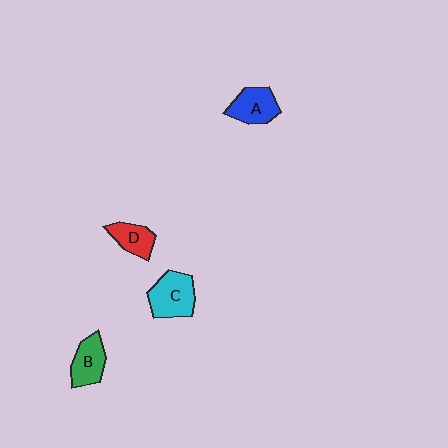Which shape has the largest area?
Shape C (cyan).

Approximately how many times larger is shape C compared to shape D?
Approximately 1.5 times.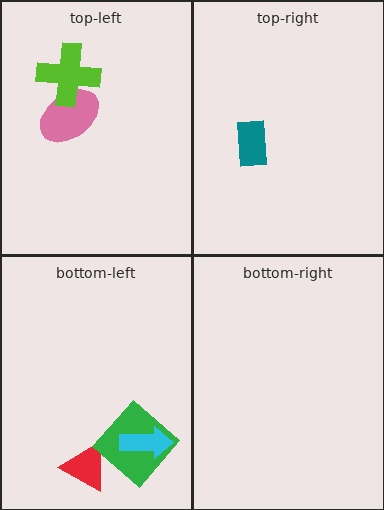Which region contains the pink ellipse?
The top-left region.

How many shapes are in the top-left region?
2.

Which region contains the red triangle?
The bottom-left region.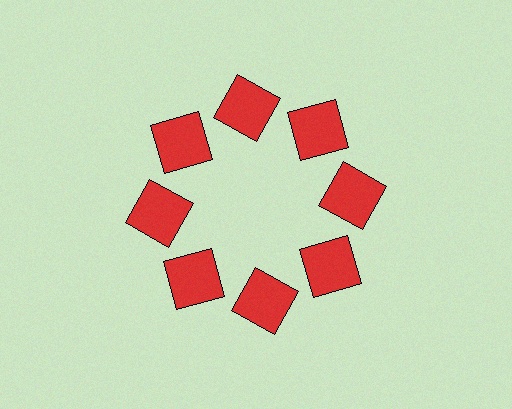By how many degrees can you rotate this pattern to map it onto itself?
The pattern maps onto itself every 45 degrees of rotation.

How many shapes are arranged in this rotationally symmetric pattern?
There are 8 shapes, arranged in 8 groups of 1.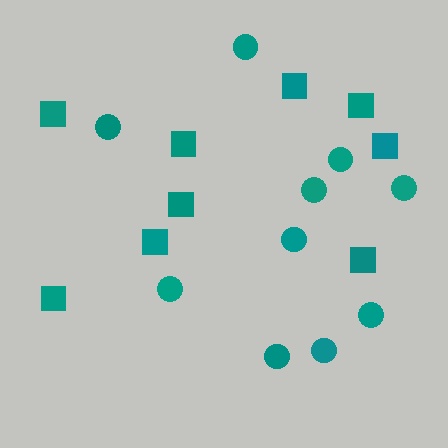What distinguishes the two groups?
There are 2 groups: one group of squares (9) and one group of circles (10).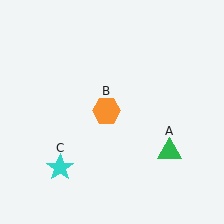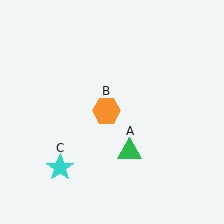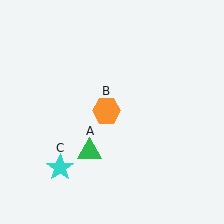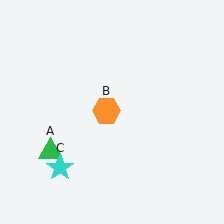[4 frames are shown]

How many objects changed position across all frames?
1 object changed position: green triangle (object A).